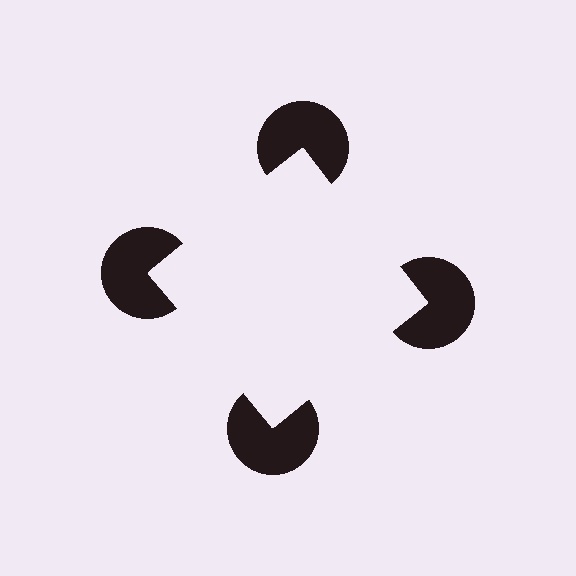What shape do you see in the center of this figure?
An illusory square — its edges are inferred from the aligned wedge cuts in the pac-man discs, not physically drawn.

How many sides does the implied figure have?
4 sides.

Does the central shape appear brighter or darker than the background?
It typically appears slightly brighter than the background, even though no actual brightness change is drawn.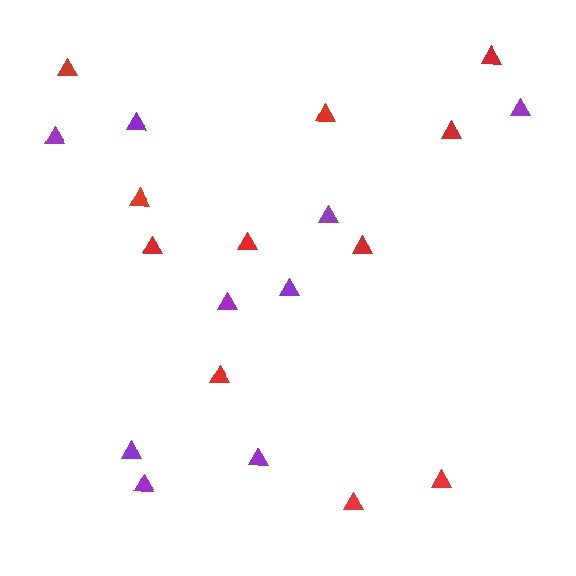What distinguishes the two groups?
There are 2 groups: one group of purple triangles (9) and one group of red triangles (11).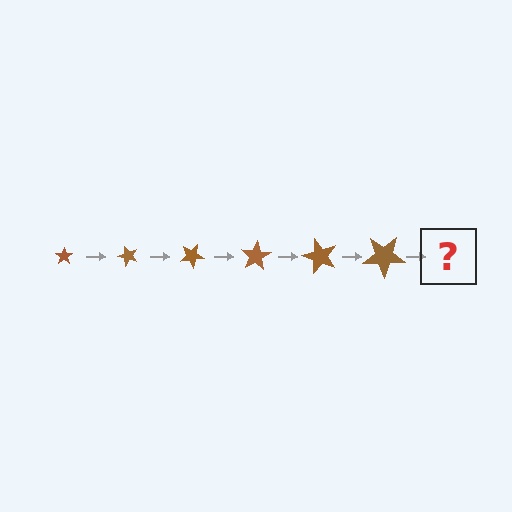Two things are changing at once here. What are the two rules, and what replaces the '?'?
The two rules are that the star grows larger each step and it rotates 50 degrees each step. The '?' should be a star, larger than the previous one and rotated 300 degrees from the start.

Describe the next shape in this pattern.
It should be a star, larger than the previous one and rotated 300 degrees from the start.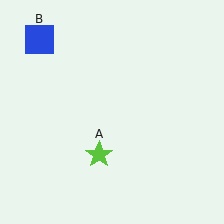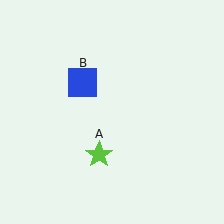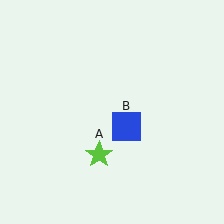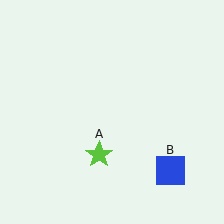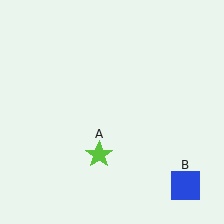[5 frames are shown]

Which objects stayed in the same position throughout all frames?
Lime star (object A) remained stationary.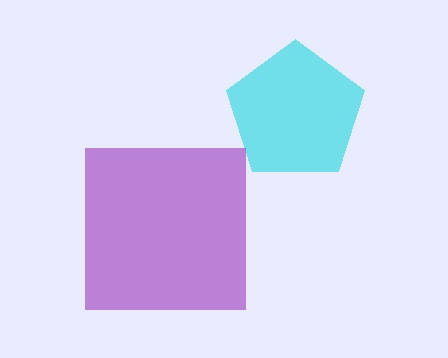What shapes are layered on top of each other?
The layered shapes are: a cyan pentagon, a purple square.